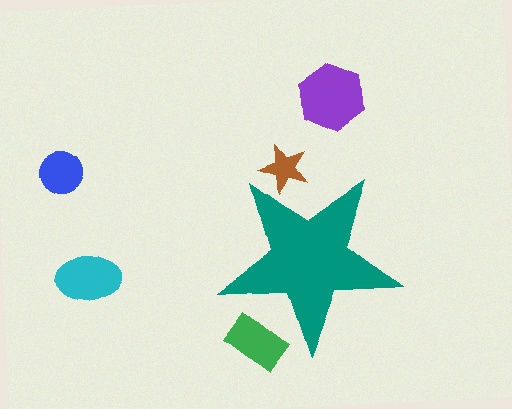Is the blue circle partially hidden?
No, the blue circle is fully visible.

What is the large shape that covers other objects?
A teal star.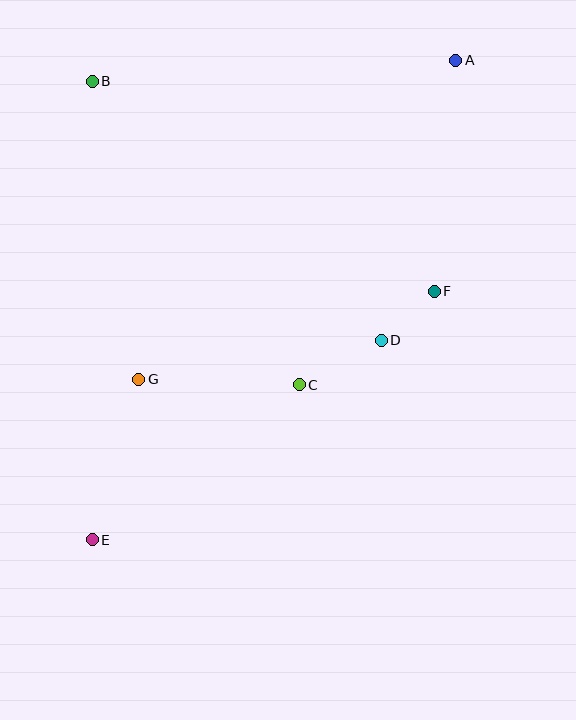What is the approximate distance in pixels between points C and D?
The distance between C and D is approximately 93 pixels.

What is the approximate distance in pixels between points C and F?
The distance between C and F is approximately 164 pixels.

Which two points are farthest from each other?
Points A and E are farthest from each other.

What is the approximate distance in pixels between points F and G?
The distance between F and G is approximately 308 pixels.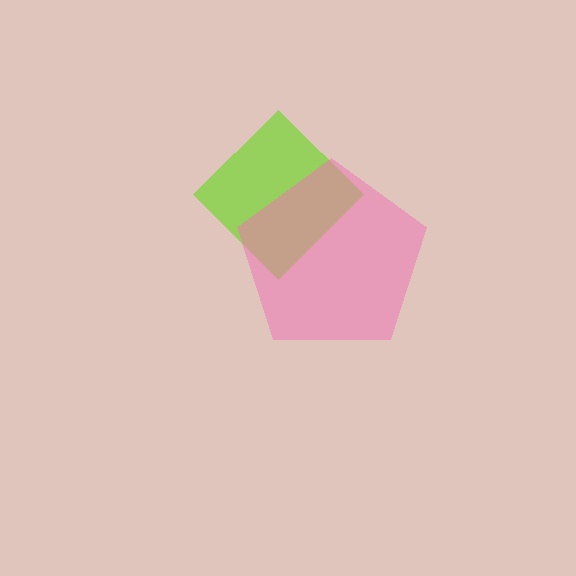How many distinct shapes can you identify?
There are 2 distinct shapes: a lime diamond, a pink pentagon.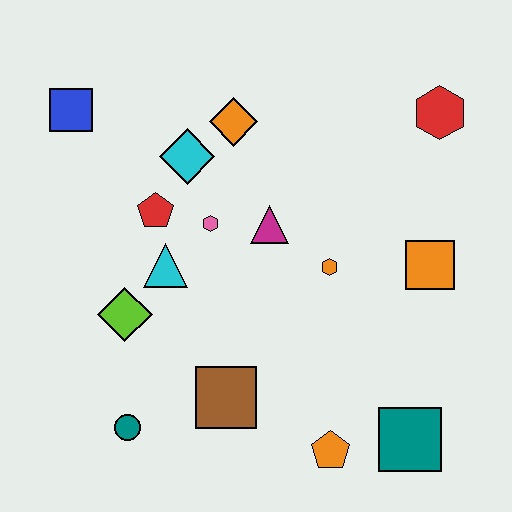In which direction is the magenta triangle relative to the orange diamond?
The magenta triangle is below the orange diamond.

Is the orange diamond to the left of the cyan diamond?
No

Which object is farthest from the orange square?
The blue square is farthest from the orange square.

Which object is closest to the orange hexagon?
The magenta triangle is closest to the orange hexagon.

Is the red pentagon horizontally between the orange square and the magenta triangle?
No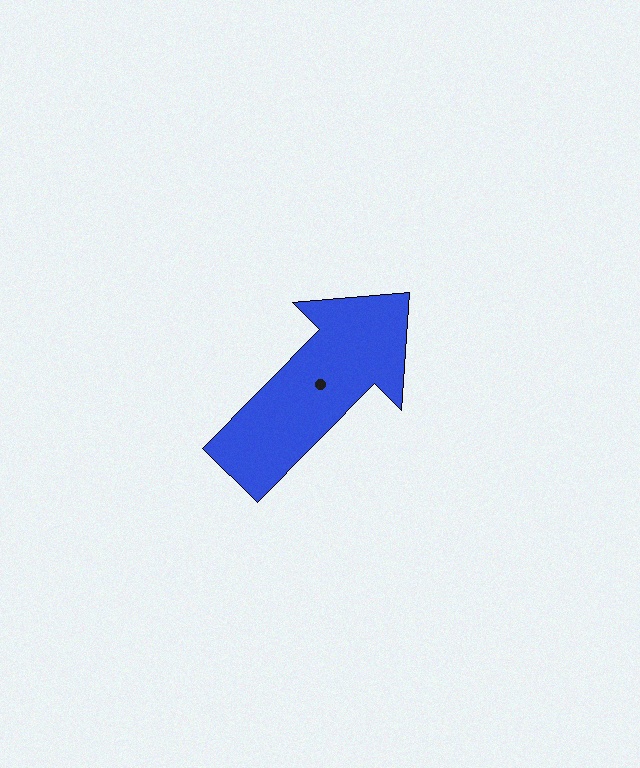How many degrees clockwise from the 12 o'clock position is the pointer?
Approximately 44 degrees.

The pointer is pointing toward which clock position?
Roughly 1 o'clock.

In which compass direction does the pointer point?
Northeast.